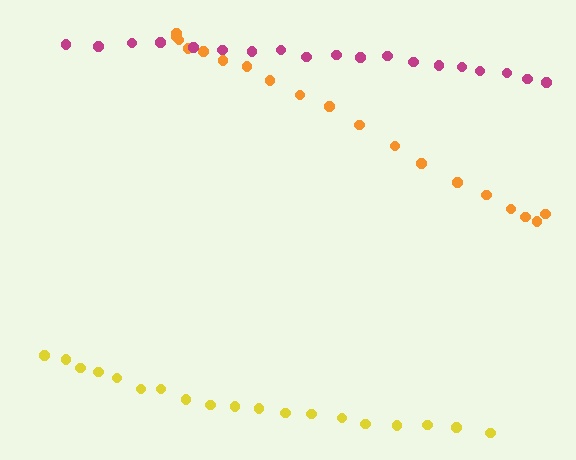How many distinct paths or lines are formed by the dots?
There are 3 distinct paths.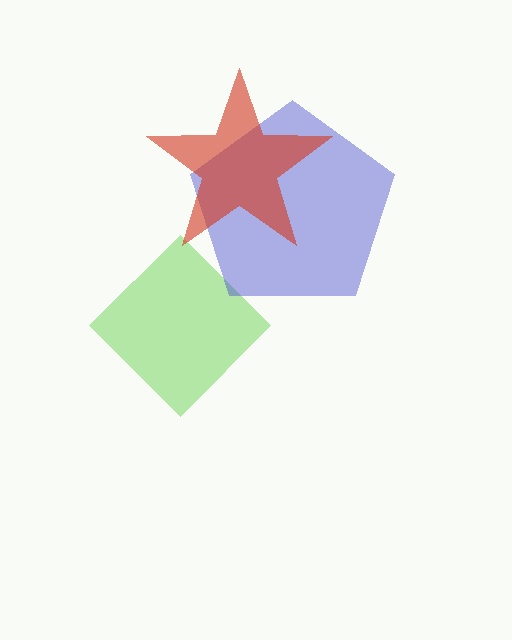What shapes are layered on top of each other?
The layered shapes are: a lime diamond, a blue pentagon, a red star.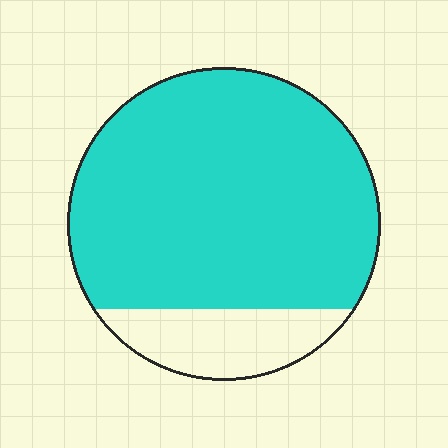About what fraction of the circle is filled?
About five sixths (5/6).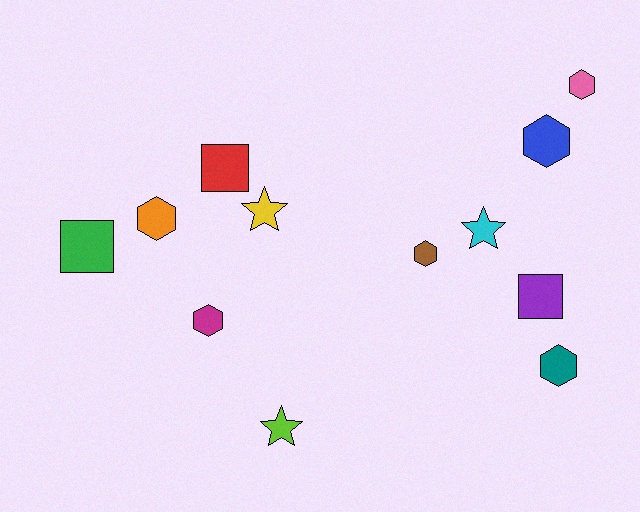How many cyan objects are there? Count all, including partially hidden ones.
There is 1 cyan object.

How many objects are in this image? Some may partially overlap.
There are 12 objects.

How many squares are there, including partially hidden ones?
There are 3 squares.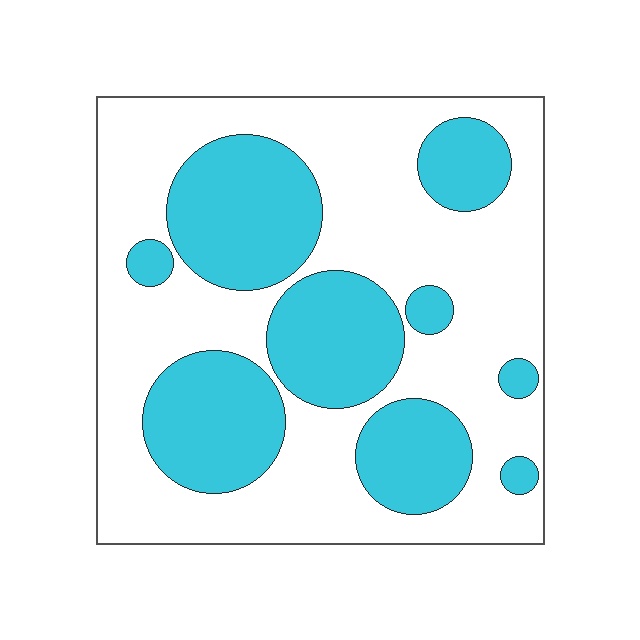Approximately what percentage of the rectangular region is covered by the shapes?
Approximately 35%.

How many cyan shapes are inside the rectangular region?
9.